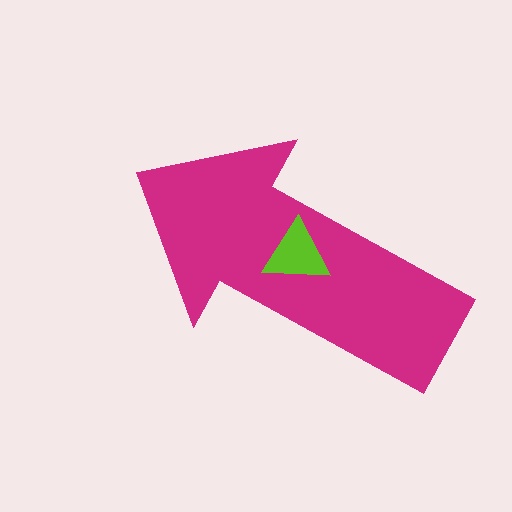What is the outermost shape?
The magenta arrow.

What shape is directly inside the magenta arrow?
The lime triangle.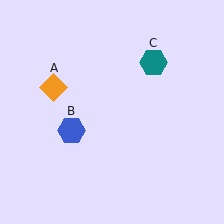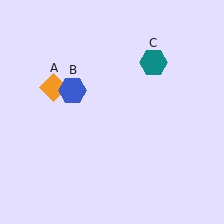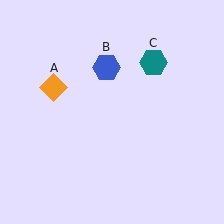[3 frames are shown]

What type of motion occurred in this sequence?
The blue hexagon (object B) rotated clockwise around the center of the scene.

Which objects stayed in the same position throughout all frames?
Orange diamond (object A) and teal hexagon (object C) remained stationary.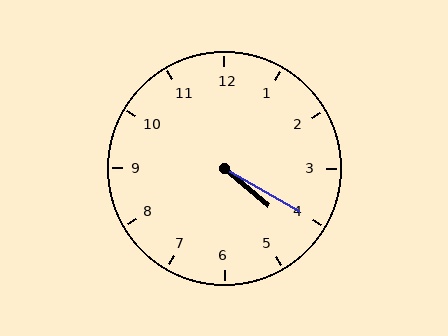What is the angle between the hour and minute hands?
Approximately 10 degrees.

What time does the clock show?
4:20.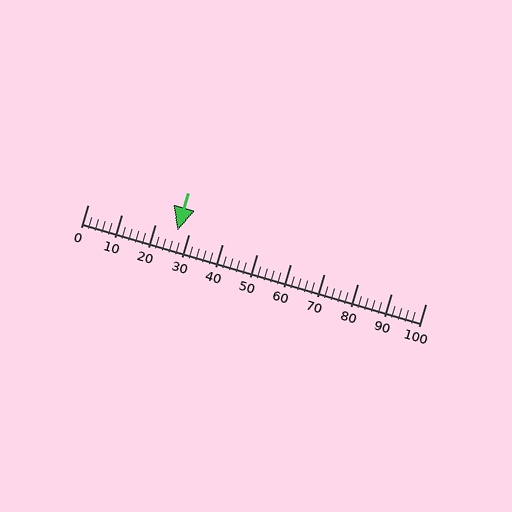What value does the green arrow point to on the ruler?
The green arrow points to approximately 27.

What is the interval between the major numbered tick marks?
The major tick marks are spaced 10 units apart.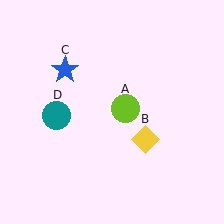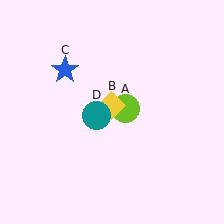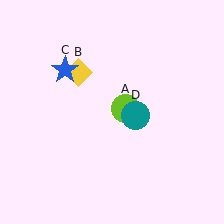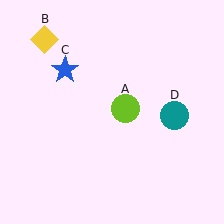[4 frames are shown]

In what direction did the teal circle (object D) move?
The teal circle (object D) moved right.